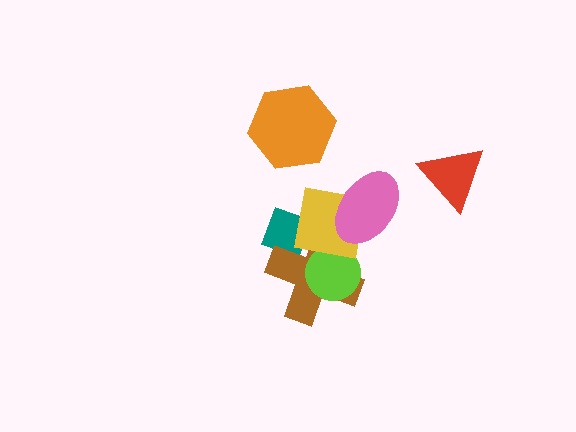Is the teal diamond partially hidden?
Yes, it is partially covered by another shape.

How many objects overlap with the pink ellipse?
1 object overlaps with the pink ellipse.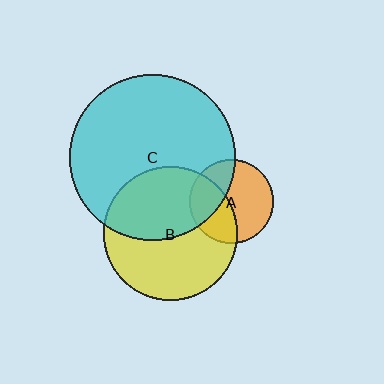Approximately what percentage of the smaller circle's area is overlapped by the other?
Approximately 35%.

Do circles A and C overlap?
Yes.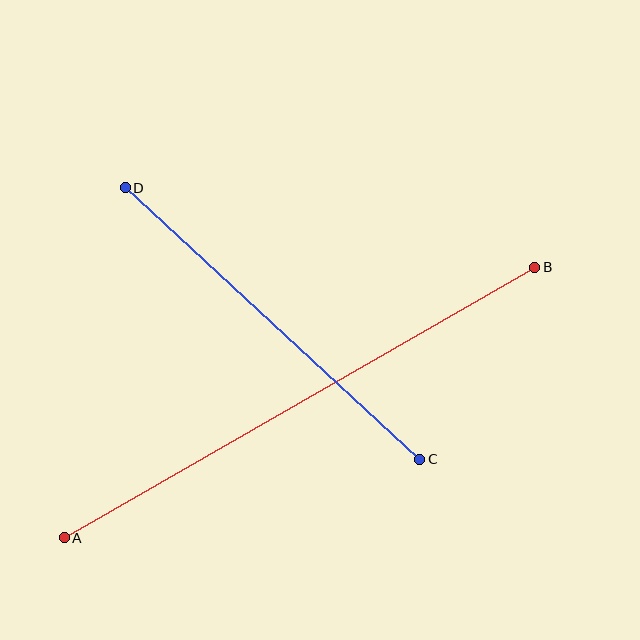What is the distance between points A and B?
The distance is approximately 542 pixels.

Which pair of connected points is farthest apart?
Points A and B are farthest apart.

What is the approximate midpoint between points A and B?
The midpoint is at approximately (299, 403) pixels.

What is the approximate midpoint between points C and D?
The midpoint is at approximately (272, 324) pixels.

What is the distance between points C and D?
The distance is approximately 401 pixels.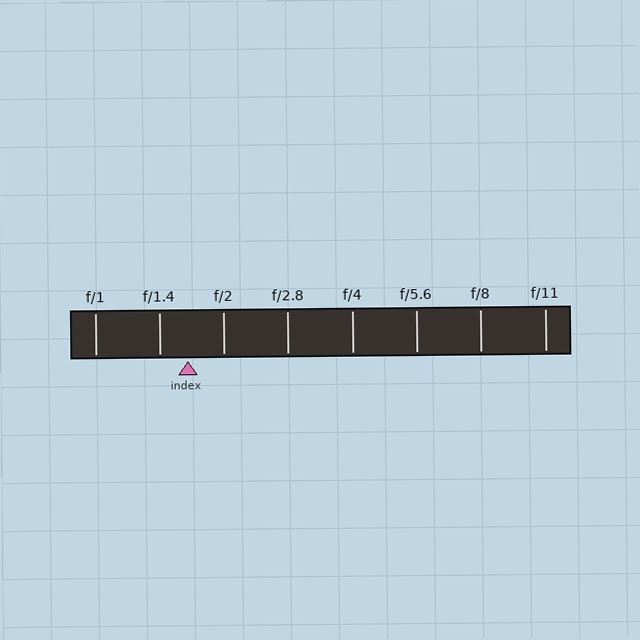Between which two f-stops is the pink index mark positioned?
The index mark is between f/1.4 and f/2.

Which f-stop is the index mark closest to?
The index mark is closest to f/1.4.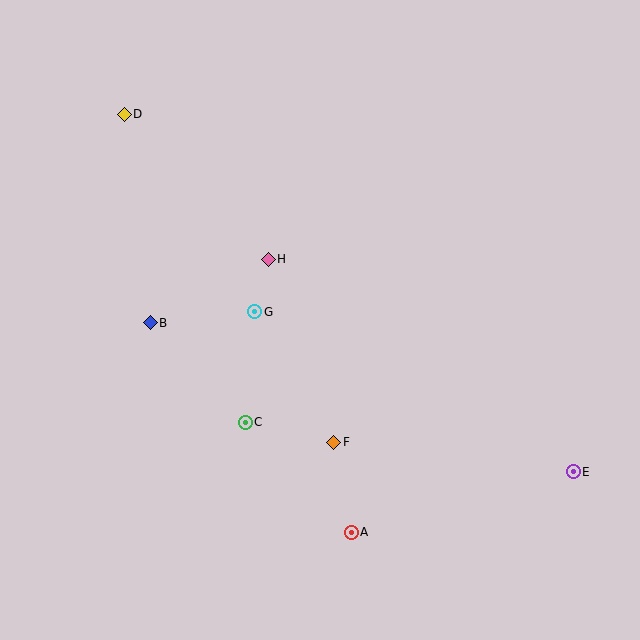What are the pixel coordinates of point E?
Point E is at (573, 472).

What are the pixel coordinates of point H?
Point H is at (268, 259).